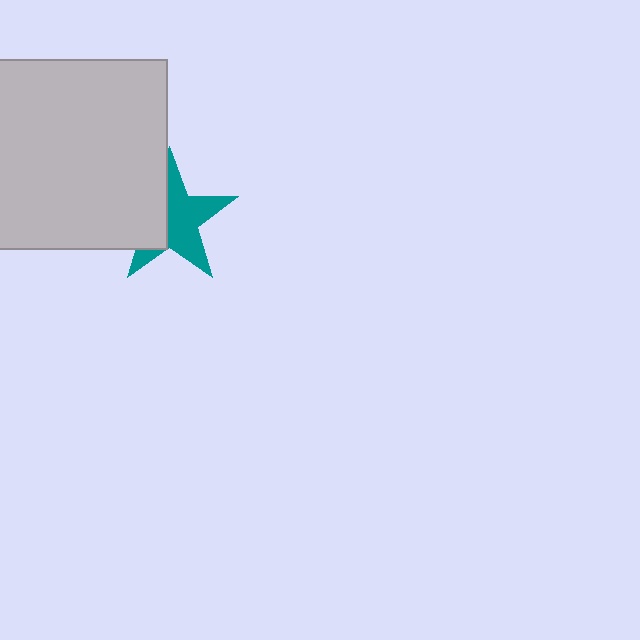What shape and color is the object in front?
The object in front is a light gray square.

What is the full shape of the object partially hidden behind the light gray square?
The partially hidden object is a teal star.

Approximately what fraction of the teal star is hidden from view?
Roughly 39% of the teal star is hidden behind the light gray square.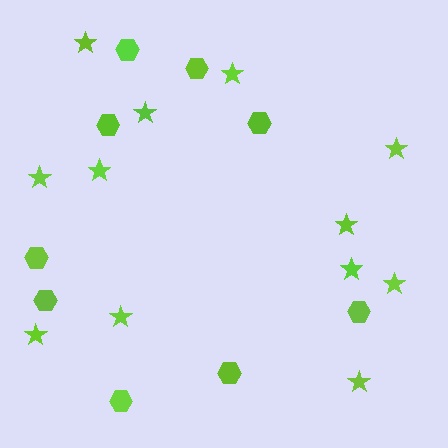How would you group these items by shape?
There are 2 groups: one group of stars (12) and one group of hexagons (9).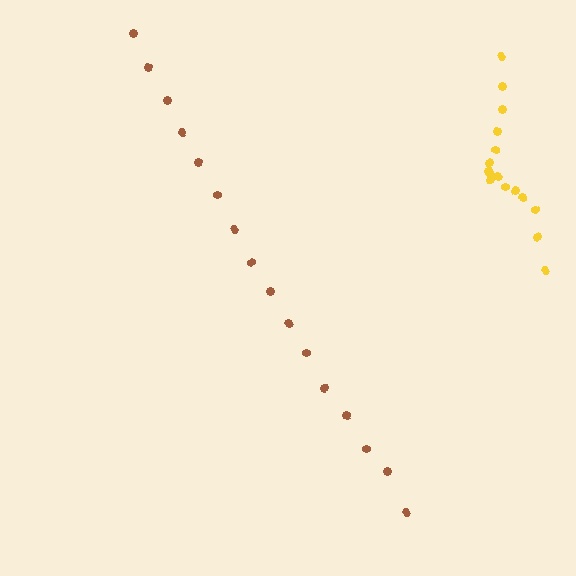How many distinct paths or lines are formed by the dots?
There are 2 distinct paths.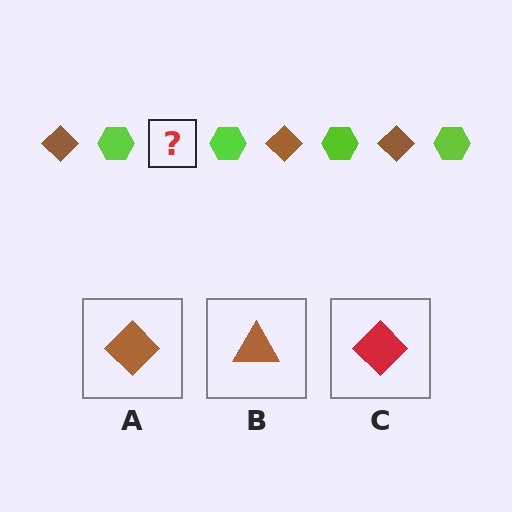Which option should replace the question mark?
Option A.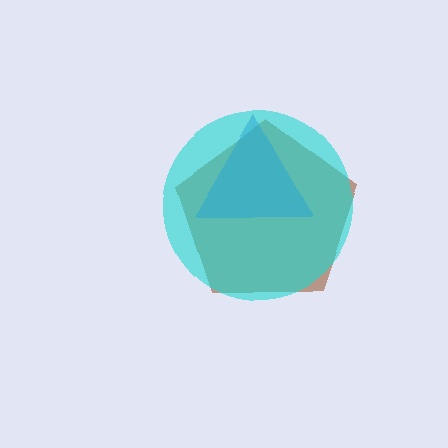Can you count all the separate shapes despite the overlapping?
Yes, there are 3 separate shapes.